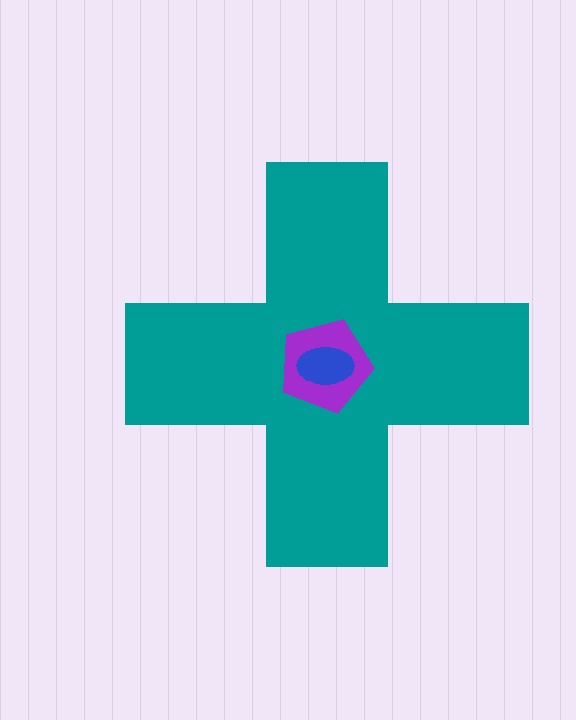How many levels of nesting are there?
3.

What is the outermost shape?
The teal cross.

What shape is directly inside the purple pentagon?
The blue ellipse.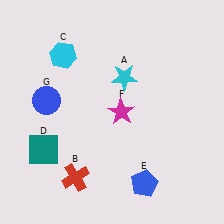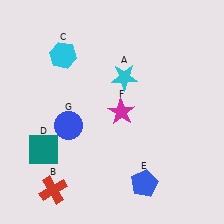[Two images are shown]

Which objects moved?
The objects that moved are: the red cross (B), the blue circle (G).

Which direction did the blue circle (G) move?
The blue circle (G) moved down.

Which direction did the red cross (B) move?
The red cross (B) moved left.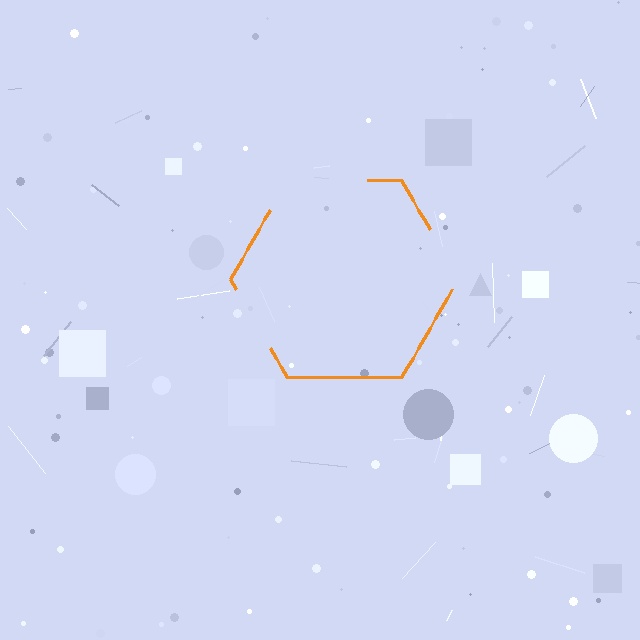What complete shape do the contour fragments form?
The contour fragments form a hexagon.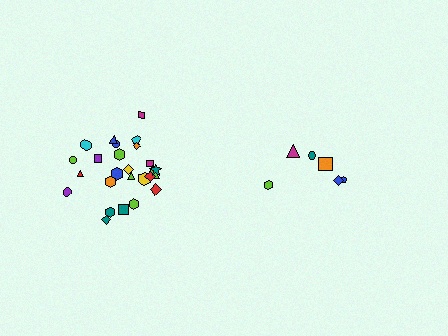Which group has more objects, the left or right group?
The left group.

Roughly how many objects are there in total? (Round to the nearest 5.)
Roughly 30 objects in total.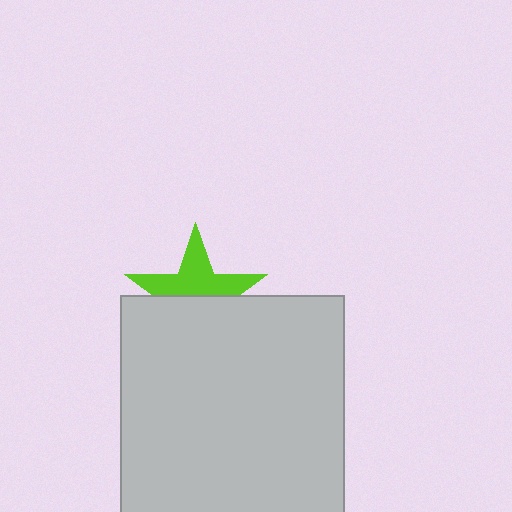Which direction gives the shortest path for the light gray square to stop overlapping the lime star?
Moving down gives the shortest separation.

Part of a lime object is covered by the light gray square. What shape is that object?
It is a star.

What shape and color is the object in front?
The object in front is a light gray square.